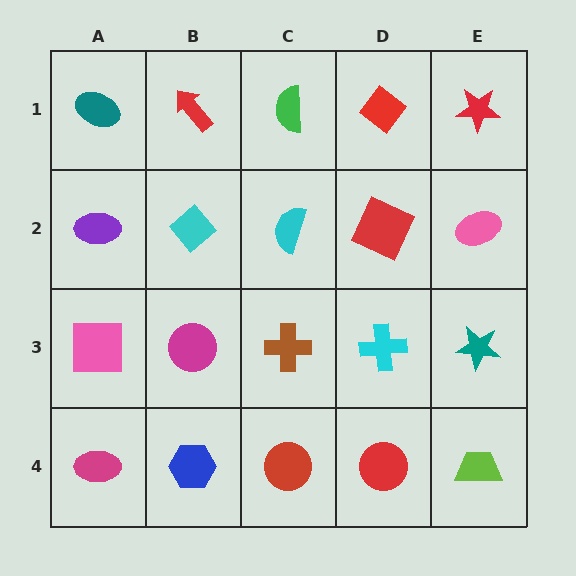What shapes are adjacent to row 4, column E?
A teal star (row 3, column E), a red circle (row 4, column D).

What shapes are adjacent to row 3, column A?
A purple ellipse (row 2, column A), a magenta ellipse (row 4, column A), a magenta circle (row 3, column B).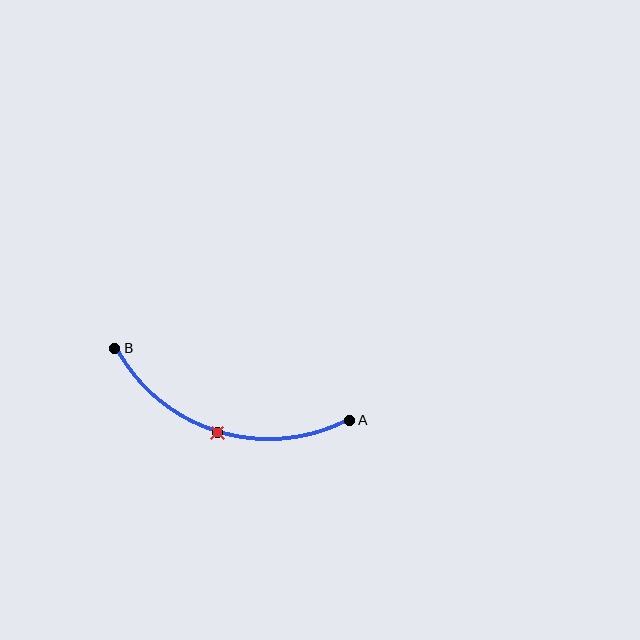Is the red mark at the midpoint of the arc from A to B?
Yes. The red mark lies on the arc at equal arc-length from both A and B — it is the arc midpoint.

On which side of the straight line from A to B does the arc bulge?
The arc bulges below the straight line connecting A and B.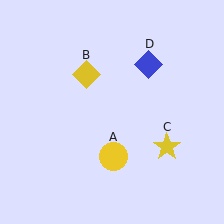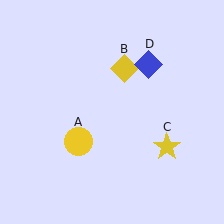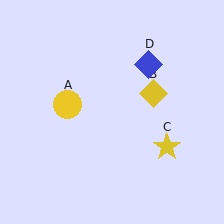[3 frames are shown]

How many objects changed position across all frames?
2 objects changed position: yellow circle (object A), yellow diamond (object B).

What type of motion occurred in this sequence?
The yellow circle (object A), yellow diamond (object B) rotated clockwise around the center of the scene.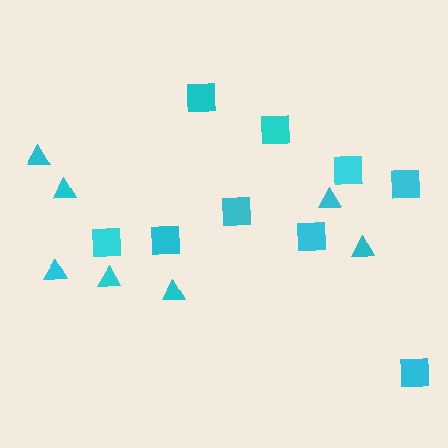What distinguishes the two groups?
There are 2 groups: one group of squares (9) and one group of triangles (7).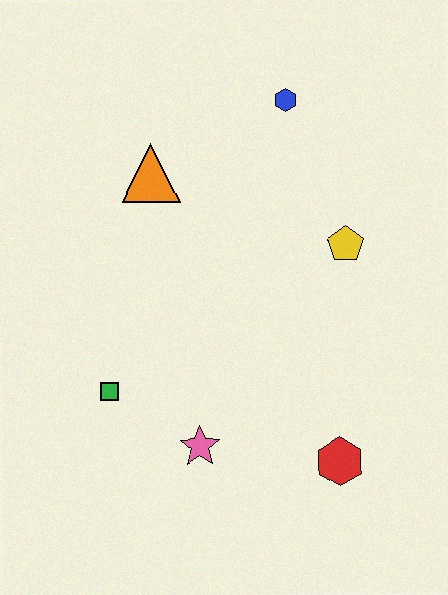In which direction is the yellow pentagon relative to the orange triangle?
The yellow pentagon is to the right of the orange triangle.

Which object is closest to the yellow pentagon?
The blue hexagon is closest to the yellow pentagon.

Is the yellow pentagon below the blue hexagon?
Yes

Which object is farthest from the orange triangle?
The red hexagon is farthest from the orange triangle.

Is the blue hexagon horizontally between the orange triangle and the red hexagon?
Yes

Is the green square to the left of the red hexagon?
Yes